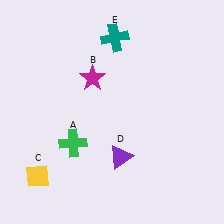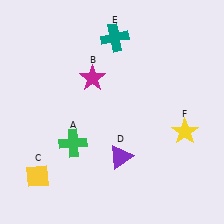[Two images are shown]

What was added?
A yellow star (F) was added in Image 2.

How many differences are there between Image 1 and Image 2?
There is 1 difference between the two images.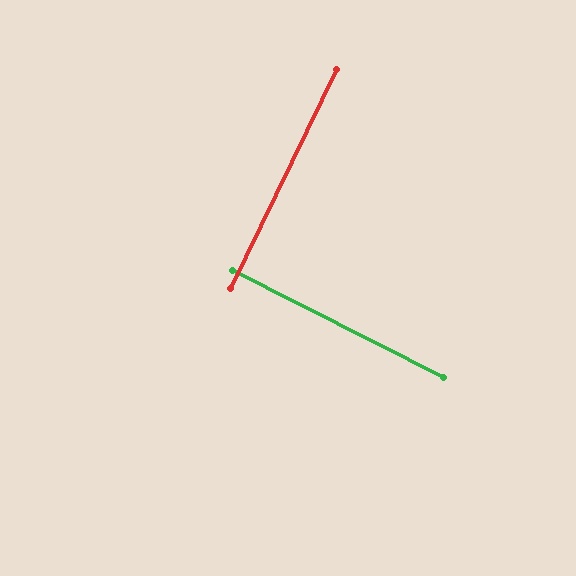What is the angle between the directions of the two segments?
Approximately 89 degrees.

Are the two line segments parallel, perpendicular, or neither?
Perpendicular — they meet at approximately 89°.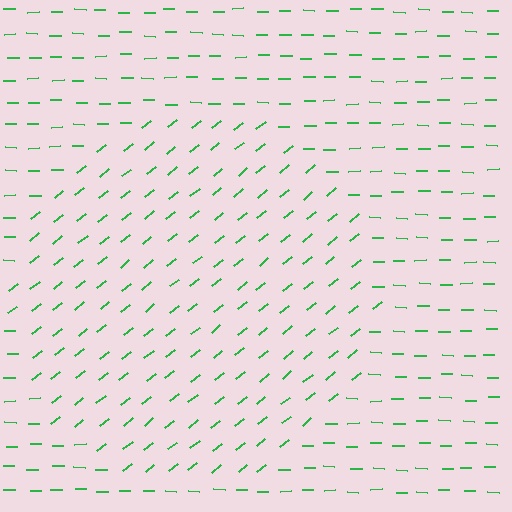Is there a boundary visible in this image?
Yes, there is a texture boundary formed by a change in line orientation.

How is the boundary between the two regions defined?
The boundary is defined purely by a change in line orientation (approximately 39 degrees difference). All lines are the same color and thickness.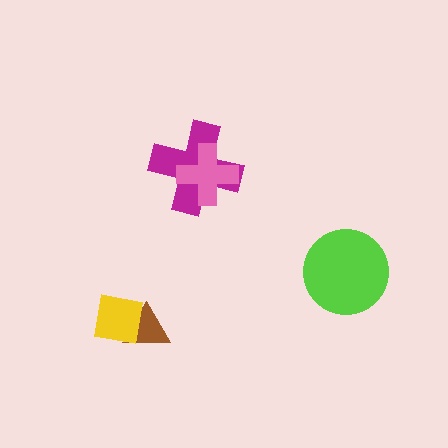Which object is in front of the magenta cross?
The pink cross is in front of the magenta cross.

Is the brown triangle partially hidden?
Yes, it is partially covered by another shape.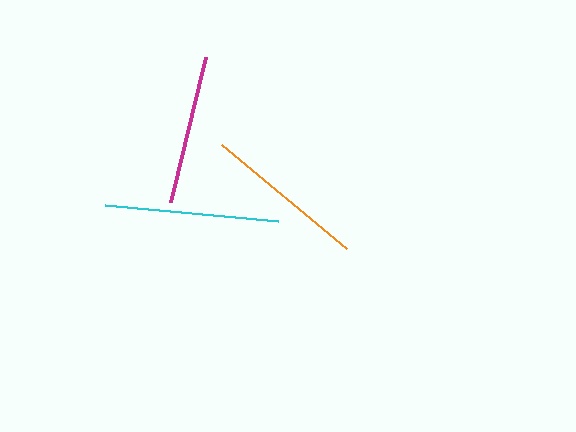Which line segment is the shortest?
The magenta line is the shortest at approximately 149 pixels.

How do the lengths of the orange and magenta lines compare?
The orange and magenta lines are approximately the same length.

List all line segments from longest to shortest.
From longest to shortest: cyan, orange, magenta.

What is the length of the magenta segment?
The magenta segment is approximately 149 pixels long.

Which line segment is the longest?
The cyan line is the longest at approximately 174 pixels.